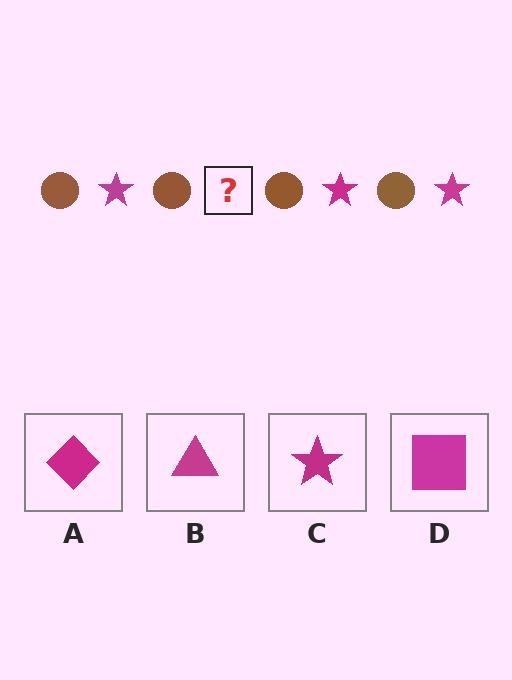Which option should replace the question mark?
Option C.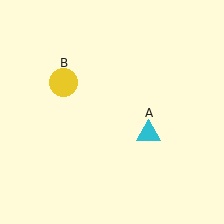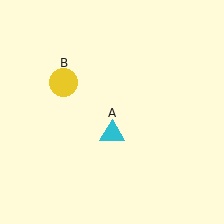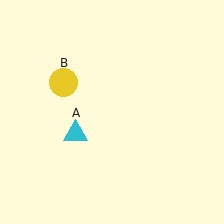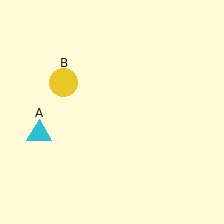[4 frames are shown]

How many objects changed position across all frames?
1 object changed position: cyan triangle (object A).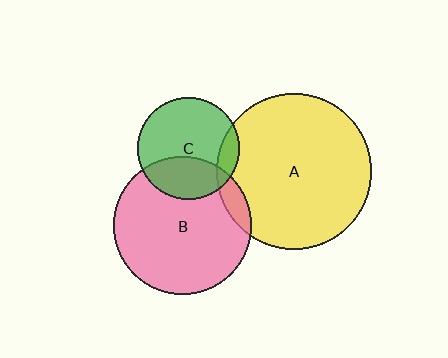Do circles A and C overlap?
Yes.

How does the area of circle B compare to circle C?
Approximately 1.8 times.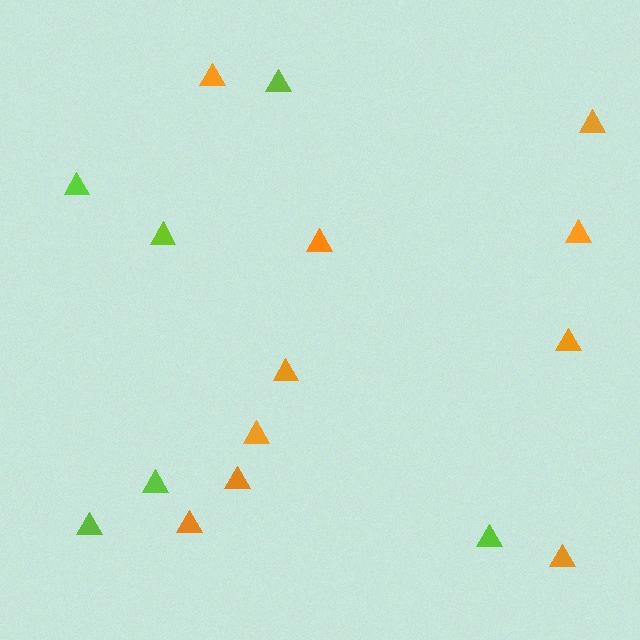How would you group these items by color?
There are 2 groups: one group of lime triangles (6) and one group of orange triangles (10).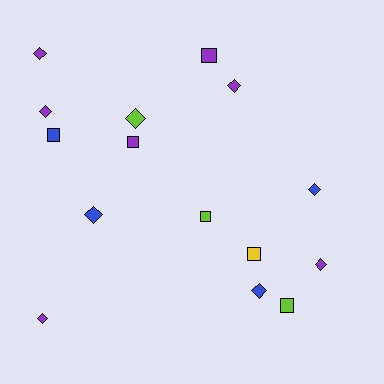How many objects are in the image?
There are 15 objects.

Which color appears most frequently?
Purple, with 7 objects.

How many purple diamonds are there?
There are 5 purple diamonds.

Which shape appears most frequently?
Diamond, with 9 objects.